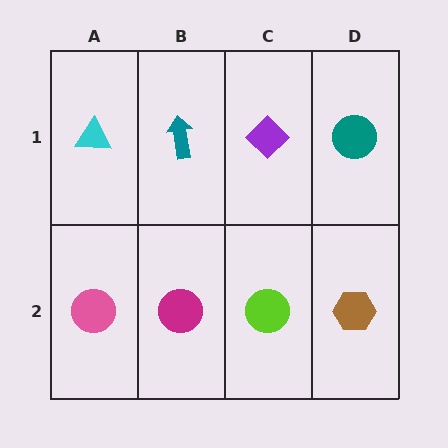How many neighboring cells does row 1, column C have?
3.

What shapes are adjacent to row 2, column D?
A teal circle (row 1, column D), a lime circle (row 2, column C).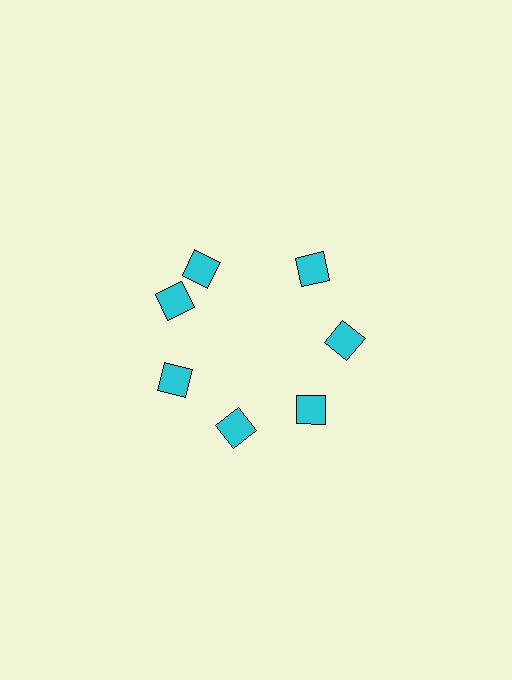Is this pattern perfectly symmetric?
No. The 7 cyan diamonds are arranged in a ring, but one element near the 12 o'clock position is rotated out of alignment along the ring, breaking the 7-fold rotational symmetry.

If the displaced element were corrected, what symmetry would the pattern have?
It would have 7-fold rotational symmetry — the pattern would map onto itself every 51 degrees.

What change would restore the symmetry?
The symmetry would be restored by rotating it back into even spacing with its neighbors so that all 7 diamonds sit at equal angles and equal distance from the center.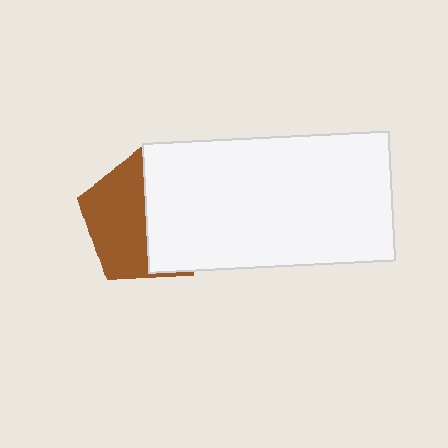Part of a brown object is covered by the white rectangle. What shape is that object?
It is a pentagon.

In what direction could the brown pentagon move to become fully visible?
The brown pentagon could move left. That would shift it out from behind the white rectangle entirely.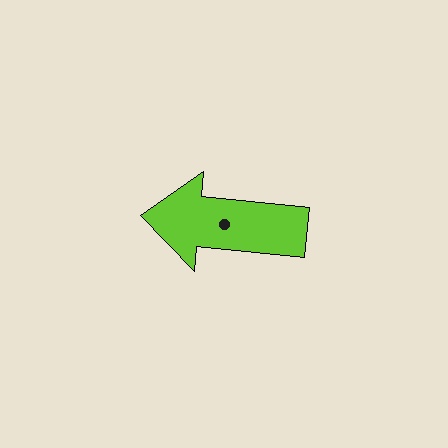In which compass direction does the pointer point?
West.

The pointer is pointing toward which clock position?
Roughly 9 o'clock.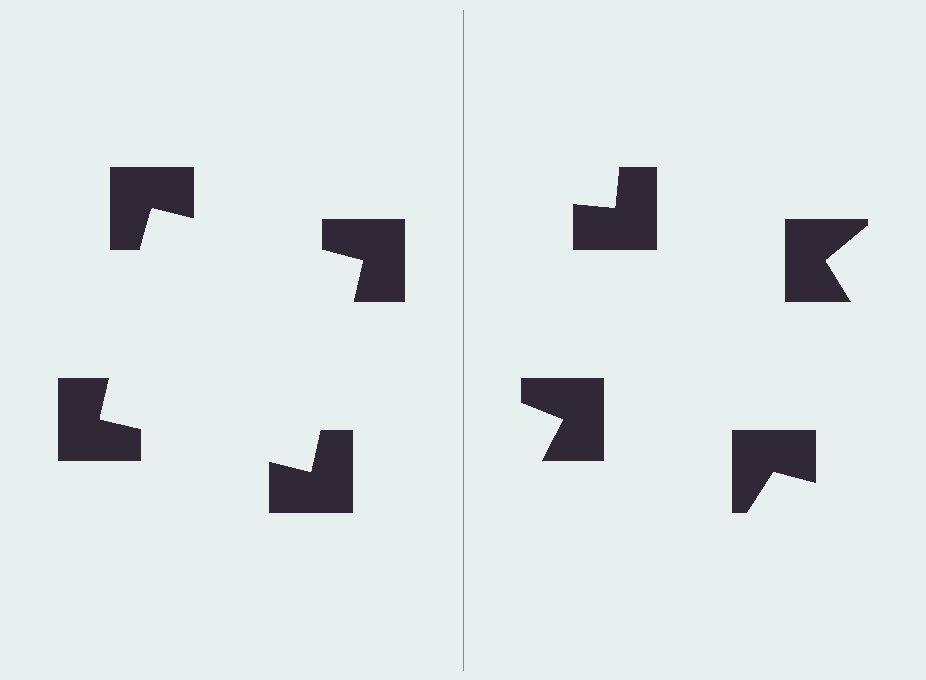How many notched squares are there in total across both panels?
8 — 4 on each side.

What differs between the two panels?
The notched squares are positioned identically on both sides; only the wedge orientations differ. On the left they align to a square; on the right they are misaligned.